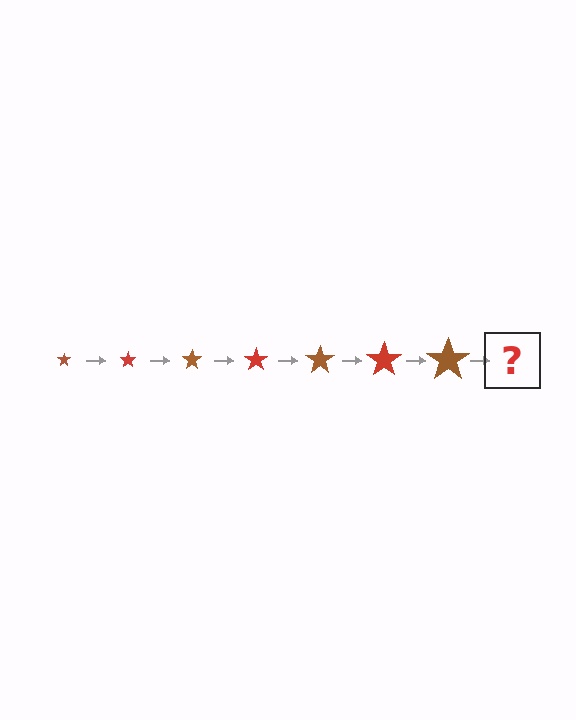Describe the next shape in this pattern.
It should be a red star, larger than the previous one.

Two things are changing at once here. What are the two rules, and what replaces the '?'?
The two rules are that the star grows larger each step and the color cycles through brown and red. The '?' should be a red star, larger than the previous one.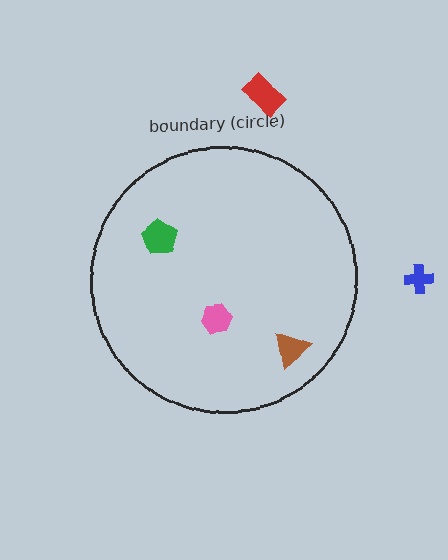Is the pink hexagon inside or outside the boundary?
Inside.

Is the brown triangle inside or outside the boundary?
Inside.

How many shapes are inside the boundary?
3 inside, 2 outside.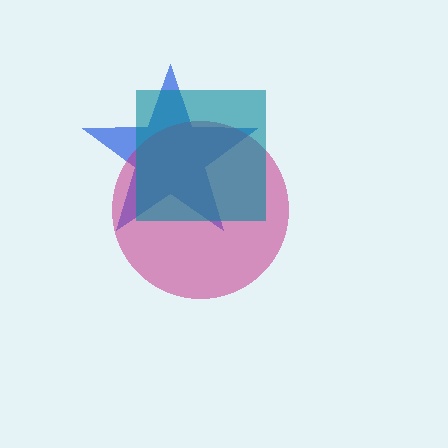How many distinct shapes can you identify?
There are 3 distinct shapes: a blue star, a magenta circle, a teal square.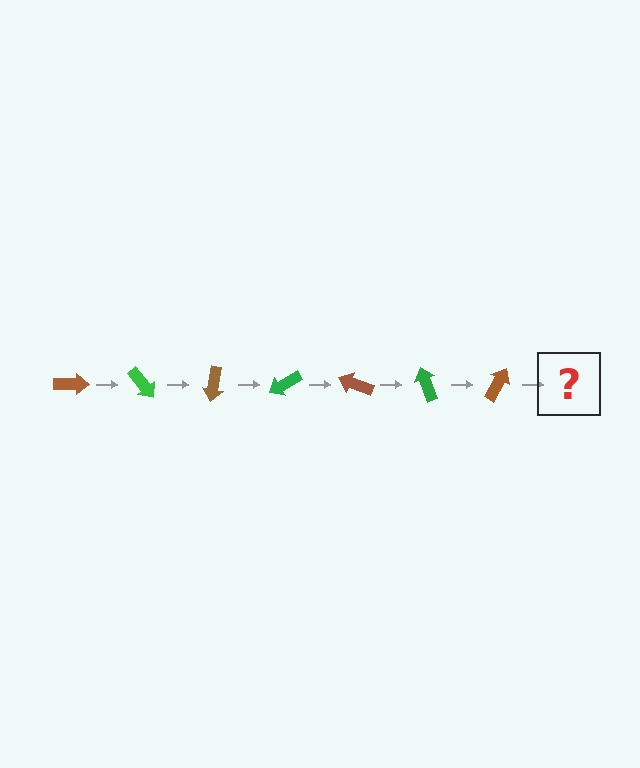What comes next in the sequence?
The next element should be a green arrow, rotated 350 degrees from the start.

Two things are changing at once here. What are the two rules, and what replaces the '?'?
The two rules are that it rotates 50 degrees each step and the color cycles through brown and green. The '?' should be a green arrow, rotated 350 degrees from the start.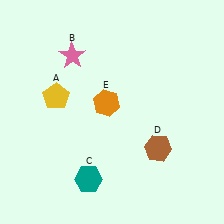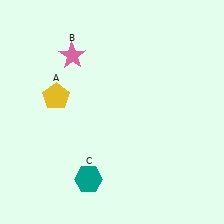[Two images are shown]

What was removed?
The brown hexagon (D), the orange hexagon (E) were removed in Image 2.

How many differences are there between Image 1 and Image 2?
There are 2 differences between the two images.